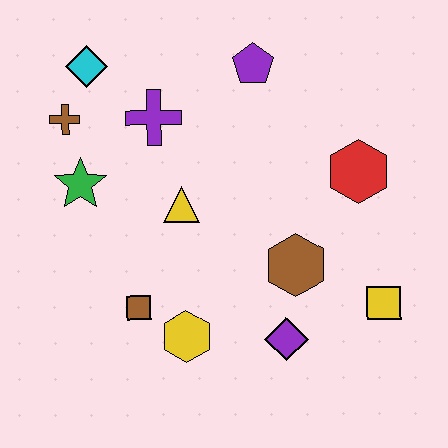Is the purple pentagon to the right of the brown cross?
Yes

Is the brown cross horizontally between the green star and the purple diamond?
No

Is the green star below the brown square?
No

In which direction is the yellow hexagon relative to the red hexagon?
The yellow hexagon is to the left of the red hexagon.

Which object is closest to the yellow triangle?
The purple cross is closest to the yellow triangle.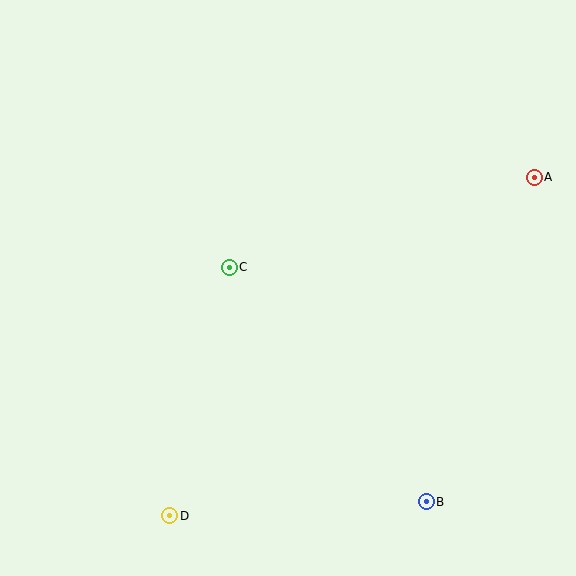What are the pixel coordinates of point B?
Point B is at (426, 502).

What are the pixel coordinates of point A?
Point A is at (534, 177).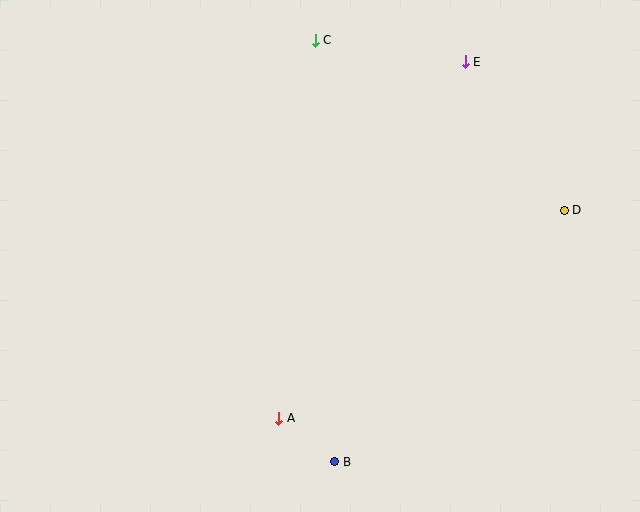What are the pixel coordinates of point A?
Point A is at (279, 418).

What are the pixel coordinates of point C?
Point C is at (315, 40).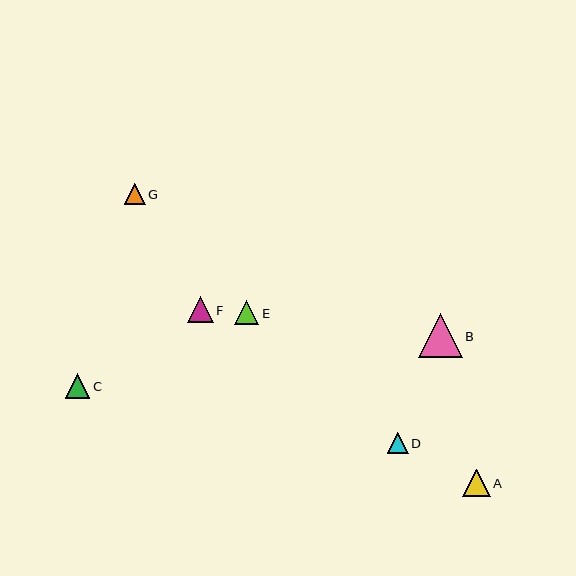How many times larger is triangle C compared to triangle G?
Triangle C is approximately 1.2 times the size of triangle G.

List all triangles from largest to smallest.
From largest to smallest: B, A, F, C, E, D, G.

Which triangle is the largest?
Triangle B is the largest with a size of approximately 44 pixels.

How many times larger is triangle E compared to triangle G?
Triangle E is approximately 1.2 times the size of triangle G.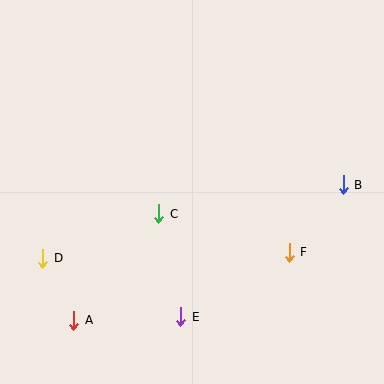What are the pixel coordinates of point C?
Point C is at (159, 214).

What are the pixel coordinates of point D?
Point D is at (43, 258).